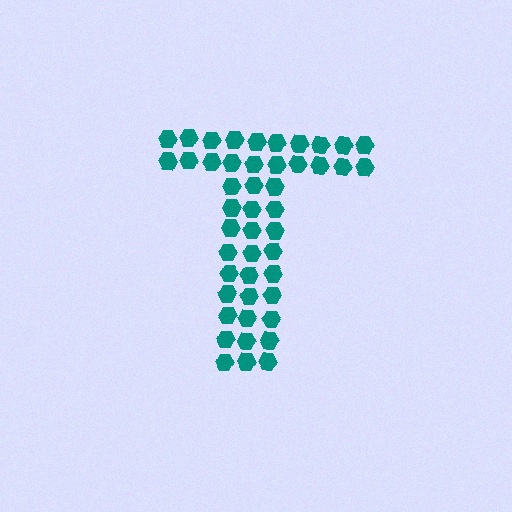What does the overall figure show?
The overall figure shows the letter T.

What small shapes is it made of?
It is made of small hexagons.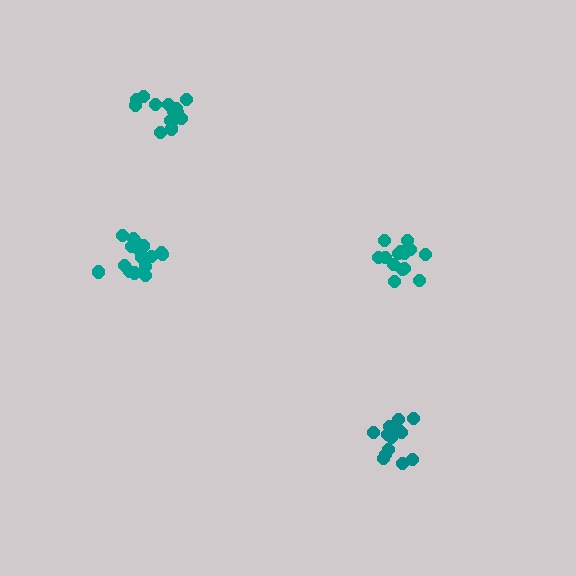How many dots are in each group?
Group 1: 14 dots, Group 2: 15 dots, Group 3: 16 dots, Group 4: 15 dots (60 total).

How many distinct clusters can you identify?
There are 4 distinct clusters.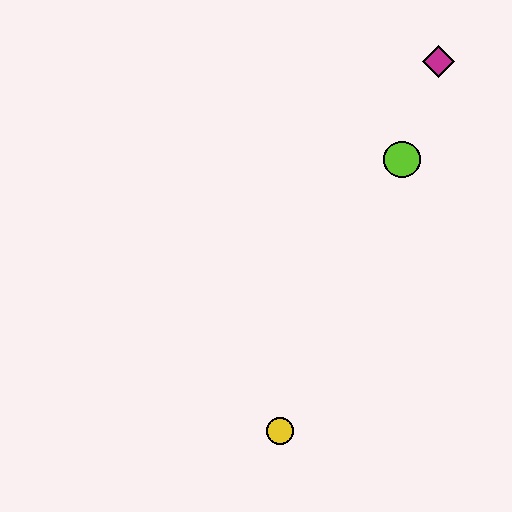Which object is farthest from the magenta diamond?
The yellow circle is farthest from the magenta diamond.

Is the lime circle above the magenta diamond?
No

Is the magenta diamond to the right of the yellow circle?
Yes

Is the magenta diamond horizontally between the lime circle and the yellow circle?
No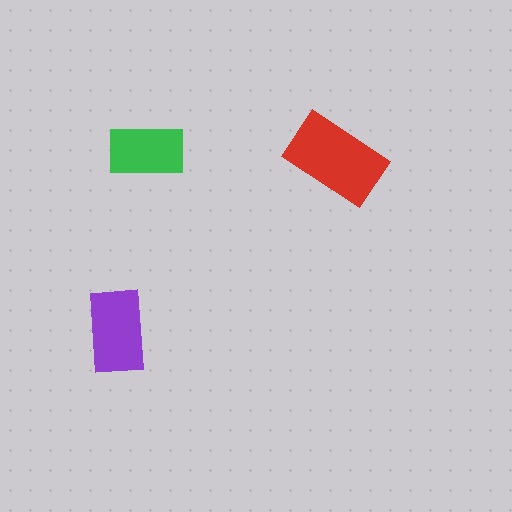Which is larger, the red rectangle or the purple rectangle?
The red one.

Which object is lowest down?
The purple rectangle is bottommost.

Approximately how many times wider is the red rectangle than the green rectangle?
About 1.5 times wider.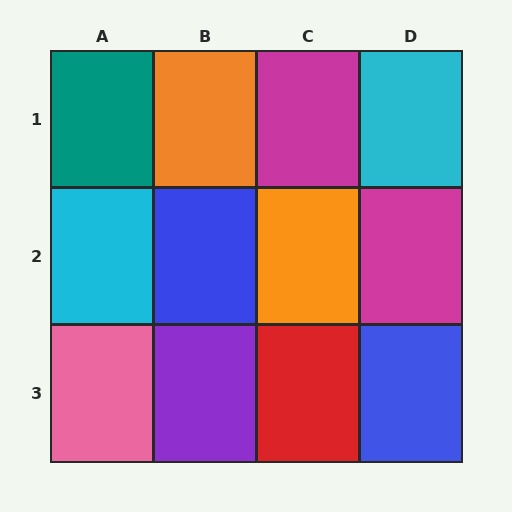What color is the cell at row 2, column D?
Magenta.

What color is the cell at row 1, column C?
Magenta.